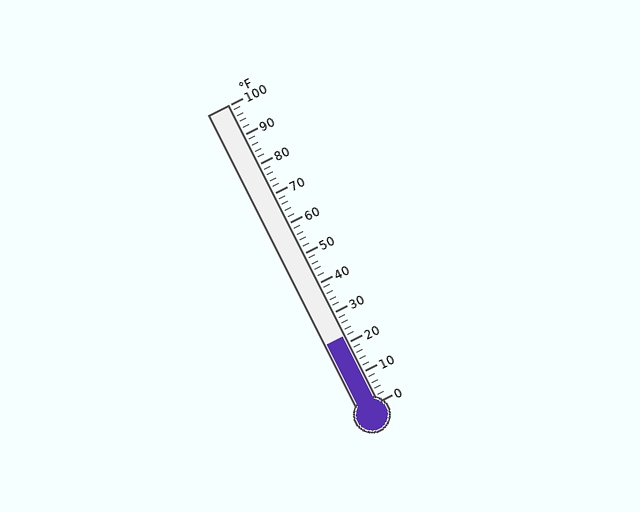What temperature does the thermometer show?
The thermometer shows approximately 22°F.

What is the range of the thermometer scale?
The thermometer scale ranges from 0°F to 100°F.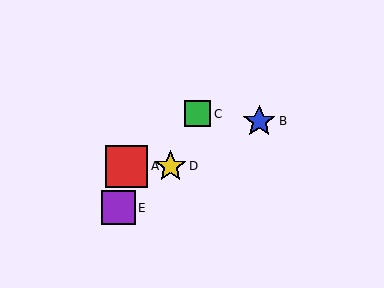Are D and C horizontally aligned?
No, D is at y≈166 and C is at y≈114.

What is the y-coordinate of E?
Object E is at y≈208.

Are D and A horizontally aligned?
Yes, both are at y≈166.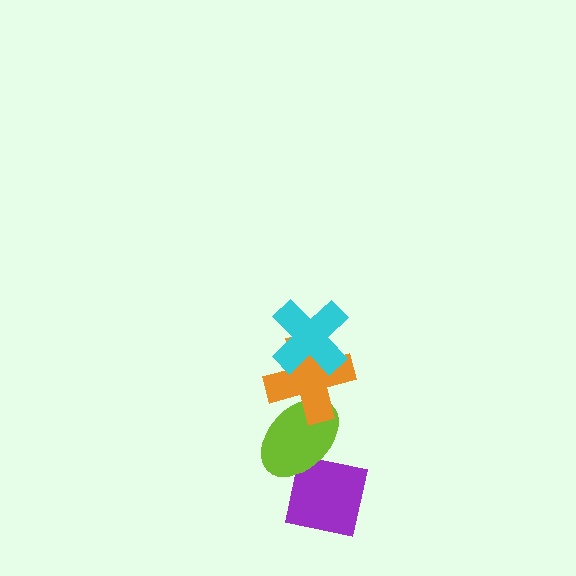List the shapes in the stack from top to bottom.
From top to bottom: the cyan cross, the orange cross, the lime ellipse, the purple square.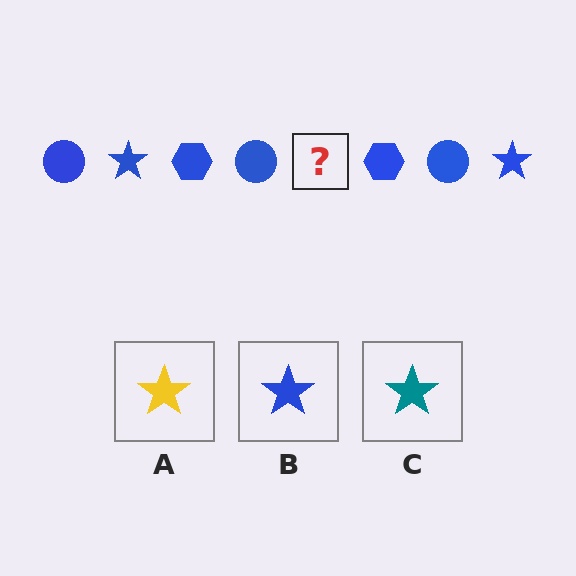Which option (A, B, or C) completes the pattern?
B.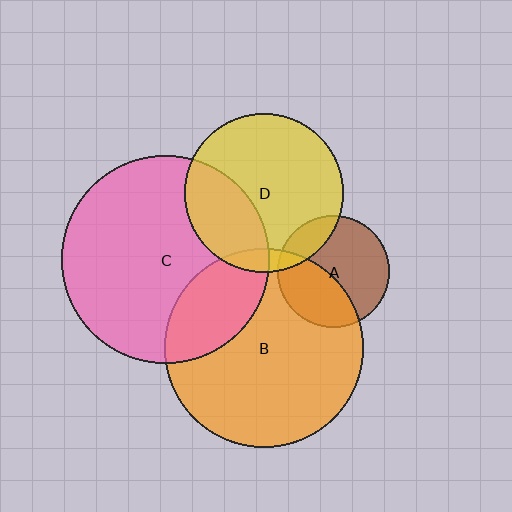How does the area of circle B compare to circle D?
Approximately 1.6 times.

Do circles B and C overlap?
Yes.